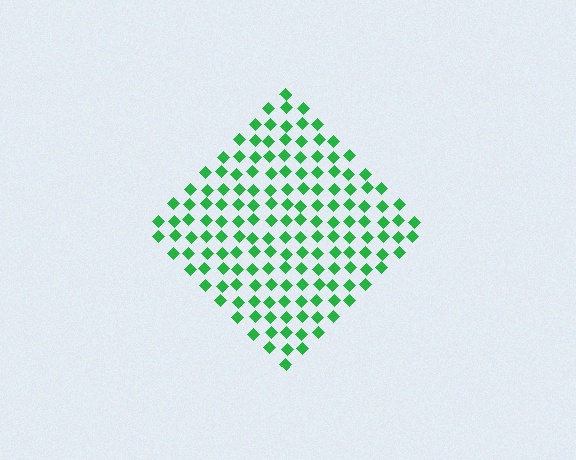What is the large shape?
The large shape is a diamond.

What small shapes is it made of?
It is made of small diamonds.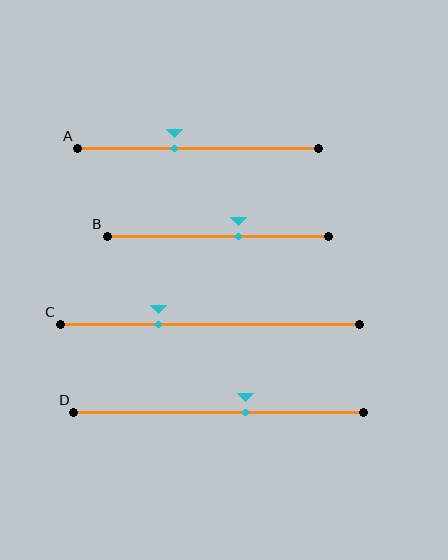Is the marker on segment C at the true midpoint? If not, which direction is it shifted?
No, the marker on segment C is shifted to the left by about 17% of the segment length.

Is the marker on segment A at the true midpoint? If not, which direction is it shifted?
No, the marker on segment A is shifted to the left by about 10% of the segment length.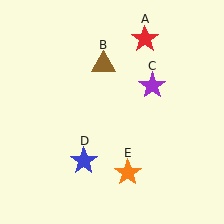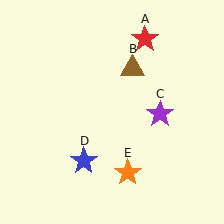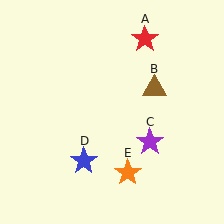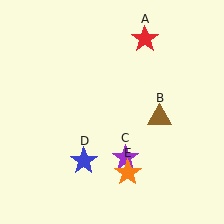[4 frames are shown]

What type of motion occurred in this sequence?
The brown triangle (object B), purple star (object C) rotated clockwise around the center of the scene.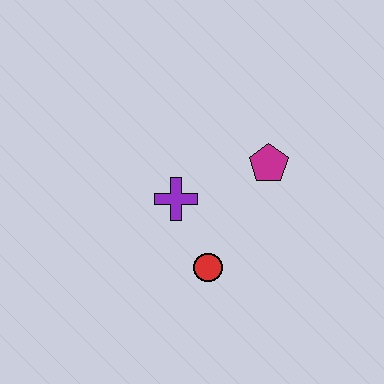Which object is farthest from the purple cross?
The magenta pentagon is farthest from the purple cross.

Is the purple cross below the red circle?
No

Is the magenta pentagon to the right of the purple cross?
Yes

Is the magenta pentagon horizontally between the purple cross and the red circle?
No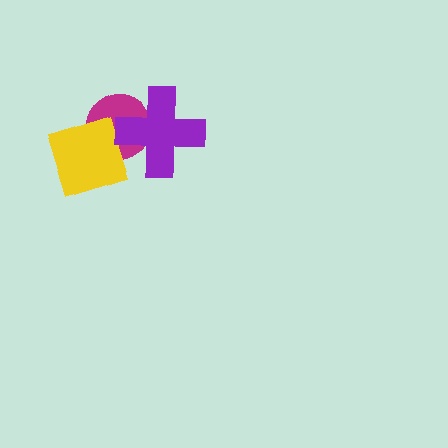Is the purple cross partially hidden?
No, no other shape covers it.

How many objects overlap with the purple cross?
2 objects overlap with the purple cross.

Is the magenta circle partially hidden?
Yes, it is partially covered by another shape.